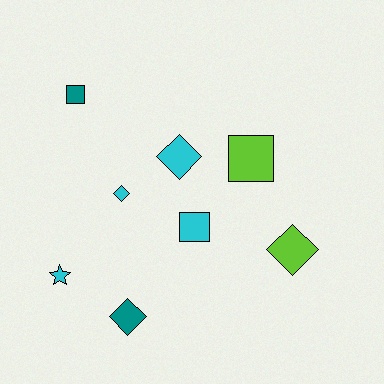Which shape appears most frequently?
Diamond, with 4 objects.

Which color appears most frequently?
Cyan, with 4 objects.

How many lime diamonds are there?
There is 1 lime diamond.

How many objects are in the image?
There are 8 objects.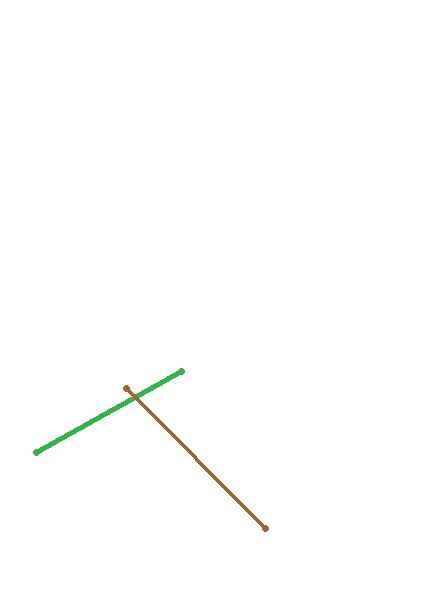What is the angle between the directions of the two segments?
Approximately 74 degrees.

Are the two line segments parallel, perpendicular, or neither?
Neither parallel nor perpendicular — they differ by about 74°.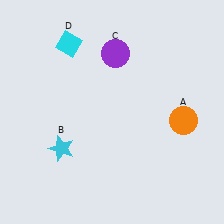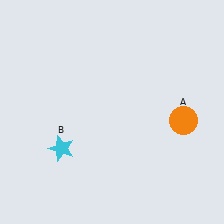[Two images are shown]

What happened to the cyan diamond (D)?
The cyan diamond (D) was removed in Image 2. It was in the top-left area of Image 1.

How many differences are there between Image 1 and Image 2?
There are 2 differences between the two images.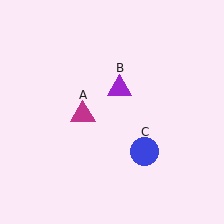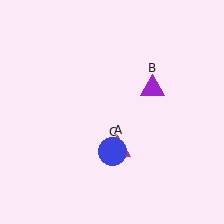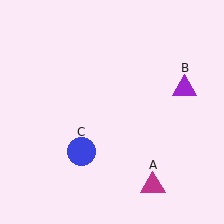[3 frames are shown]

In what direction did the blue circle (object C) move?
The blue circle (object C) moved left.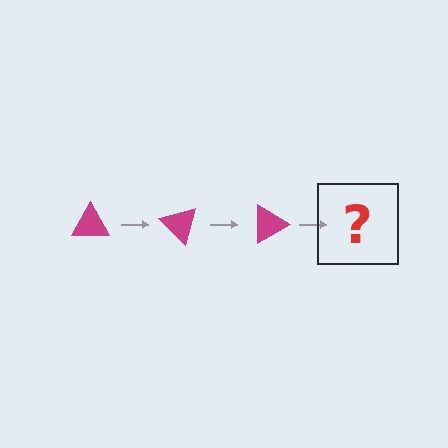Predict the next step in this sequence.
The next step is a magenta triangle rotated 135 degrees.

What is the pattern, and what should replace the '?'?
The pattern is that the triangle rotates 45 degrees each step. The '?' should be a magenta triangle rotated 135 degrees.